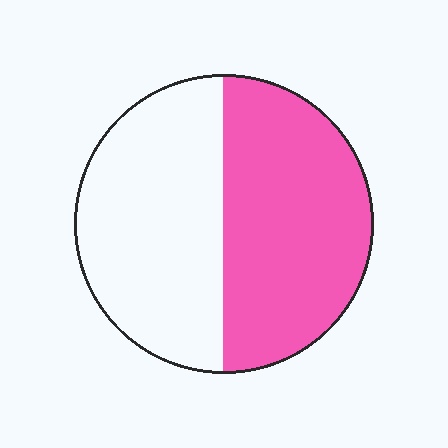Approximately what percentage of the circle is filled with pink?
Approximately 50%.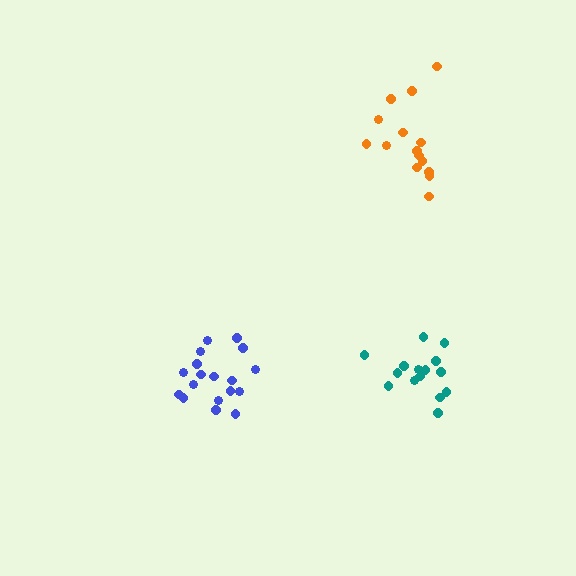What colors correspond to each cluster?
The clusters are colored: blue, teal, orange.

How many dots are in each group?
Group 1: 18 dots, Group 2: 15 dots, Group 3: 15 dots (48 total).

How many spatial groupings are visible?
There are 3 spatial groupings.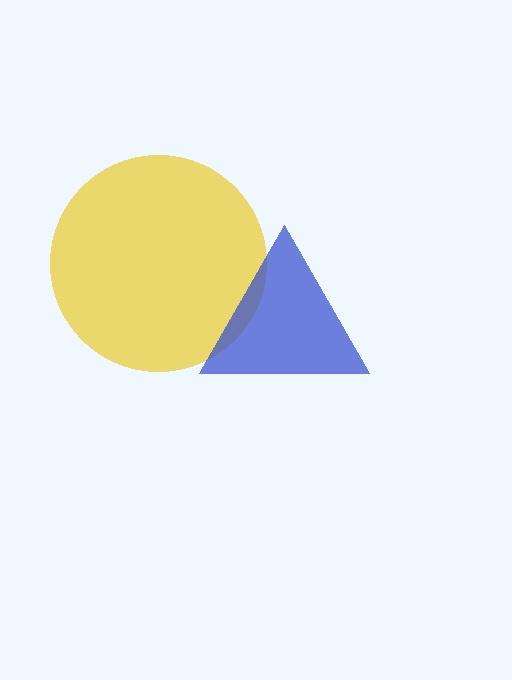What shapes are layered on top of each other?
The layered shapes are: a yellow circle, a blue triangle.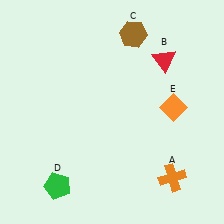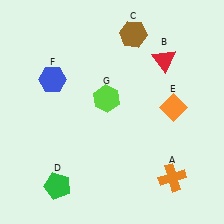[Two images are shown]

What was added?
A blue hexagon (F), a lime hexagon (G) were added in Image 2.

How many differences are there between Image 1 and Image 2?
There are 2 differences between the two images.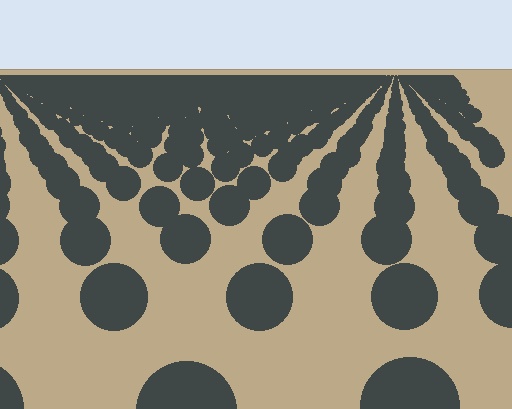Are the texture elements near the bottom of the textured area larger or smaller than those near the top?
Larger. Near the bottom, elements are closer to the viewer and appear at a bigger on-screen size.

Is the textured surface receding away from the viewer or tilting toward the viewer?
The surface is receding away from the viewer. Texture elements get smaller and denser toward the top.